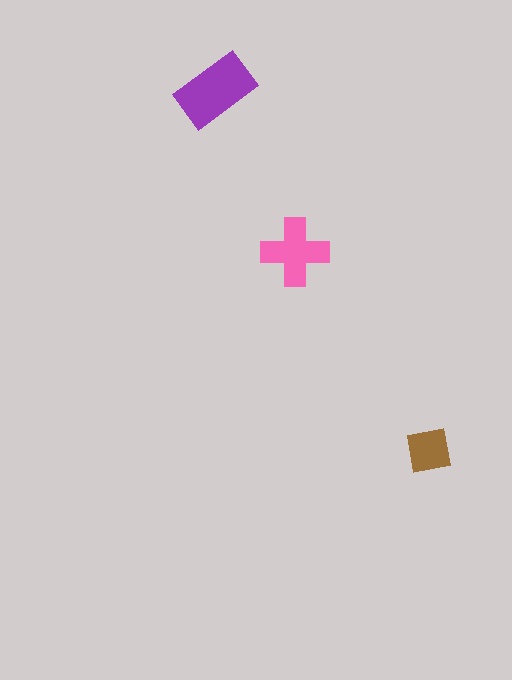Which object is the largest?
The purple rectangle.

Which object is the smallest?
The brown square.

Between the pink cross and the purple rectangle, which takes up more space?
The purple rectangle.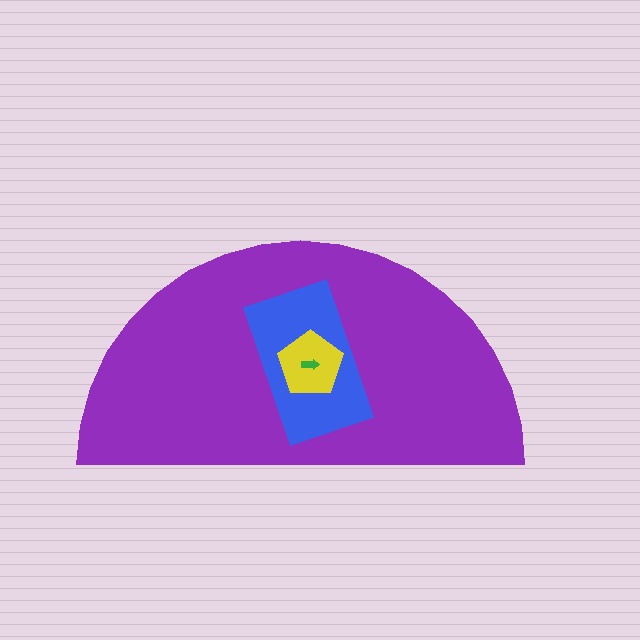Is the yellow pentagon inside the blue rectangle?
Yes.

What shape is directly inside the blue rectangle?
The yellow pentagon.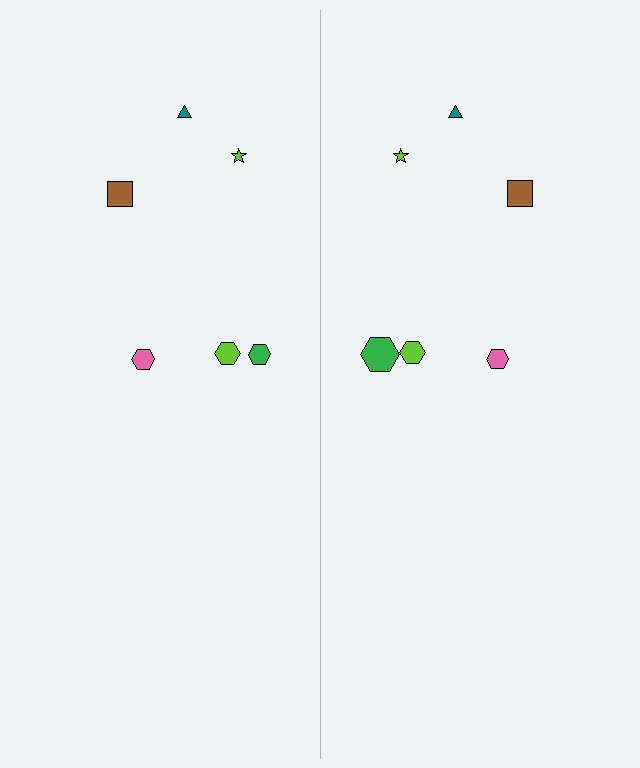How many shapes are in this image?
There are 12 shapes in this image.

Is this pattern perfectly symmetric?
No, the pattern is not perfectly symmetric. The green hexagon on the right side has a different size than its mirror counterpart.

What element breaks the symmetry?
The green hexagon on the right side has a different size than its mirror counterpart.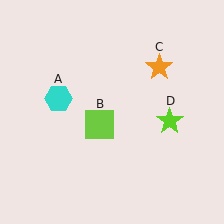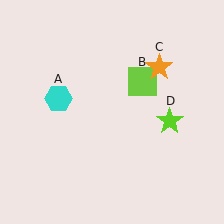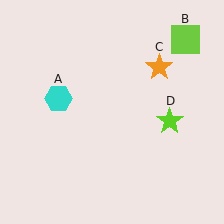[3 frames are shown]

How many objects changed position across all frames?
1 object changed position: lime square (object B).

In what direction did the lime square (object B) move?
The lime square (object B) moved up and to the right.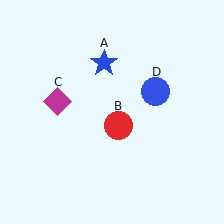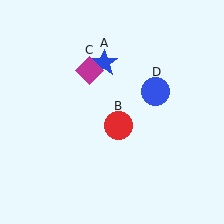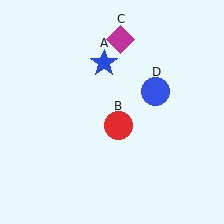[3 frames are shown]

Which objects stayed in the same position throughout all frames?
Blue star (object A) and red circle (object B) and blue circle (object D) remained stationary.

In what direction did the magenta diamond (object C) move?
The magenta diamond (object C) moved up and to the right.